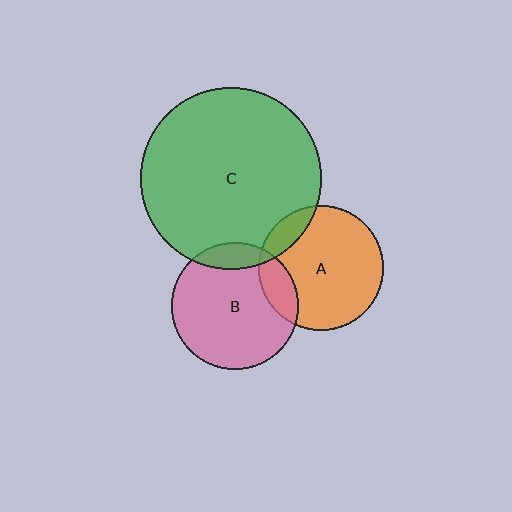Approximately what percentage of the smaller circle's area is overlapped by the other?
Approximately 10%.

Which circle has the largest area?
Circle C (green).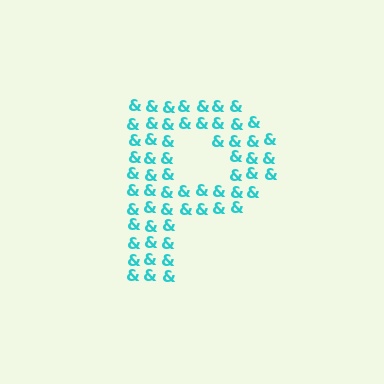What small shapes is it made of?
It is made of small ampersands.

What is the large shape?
The large shape is the letter P.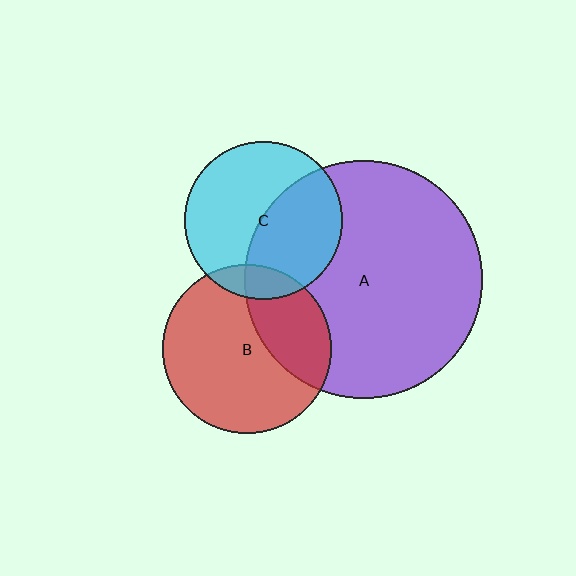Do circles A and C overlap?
Yes.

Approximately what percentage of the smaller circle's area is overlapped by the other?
Approximately 45%.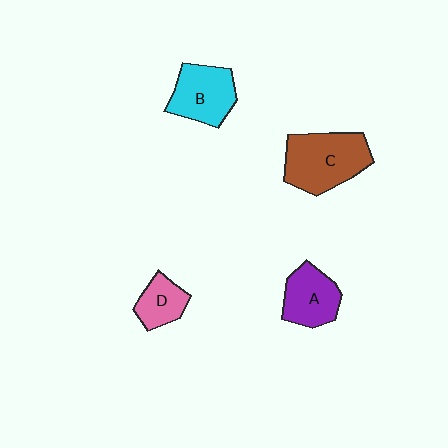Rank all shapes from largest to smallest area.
From largest to smallest: C (brown), B (cyan), A (purple), D (pink).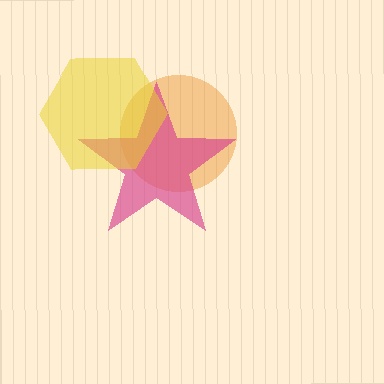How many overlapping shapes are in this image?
There are 3 overlapping shapes in the image.